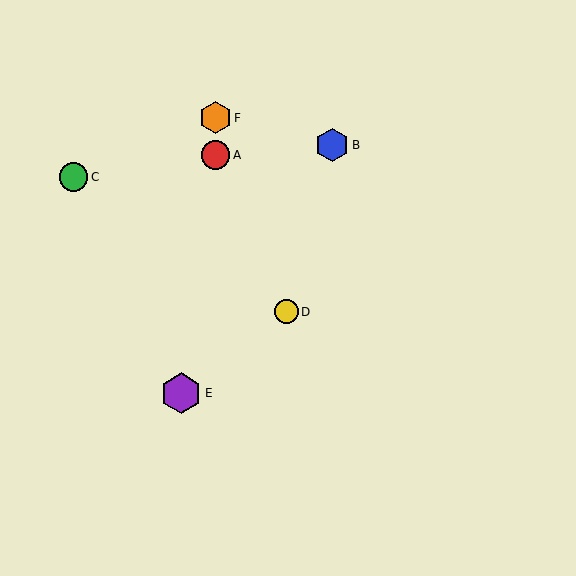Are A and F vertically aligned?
Yes, both are at x≈216.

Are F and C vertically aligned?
No, F is at x≈216 and C is at x≈73.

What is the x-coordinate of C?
Object C is at x≈73.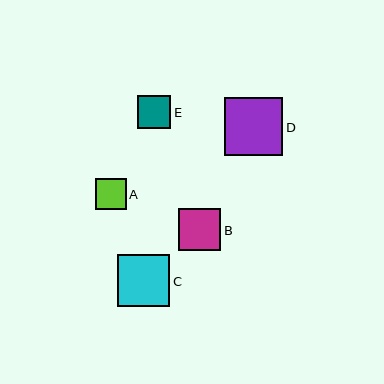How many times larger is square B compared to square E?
Square B is approximately 1.3 times the size of square E.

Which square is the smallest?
Square A is the smallest with a size of approximately 31 pixels.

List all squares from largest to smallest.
From largest to smallest: D, C, B, E, A.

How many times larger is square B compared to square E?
Square B is approximately 1.3 times the size of square E.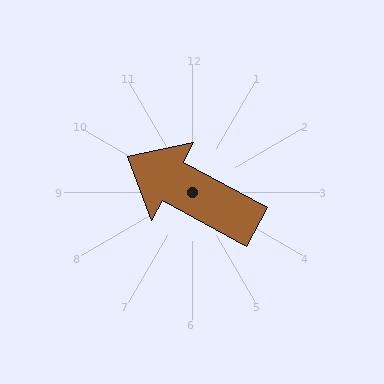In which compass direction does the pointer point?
Northwest.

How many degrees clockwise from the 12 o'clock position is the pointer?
Approximately 298 degrees.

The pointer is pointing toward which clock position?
Roughly 10 o'clock.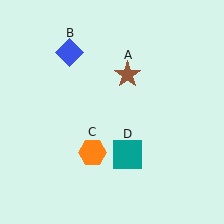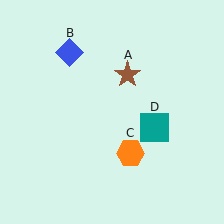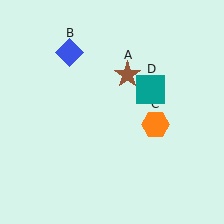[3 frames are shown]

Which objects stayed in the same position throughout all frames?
Brown star (object A) and blue diamond (object B) remained stationary.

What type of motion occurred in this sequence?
The orange hexagon (object C), teal square (object D) rotated counterclockwise around the center of the scene.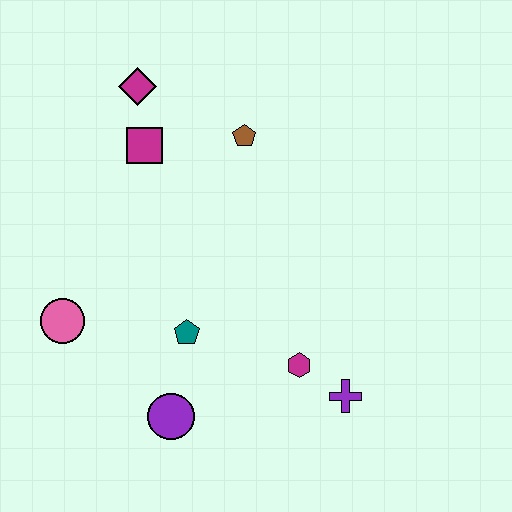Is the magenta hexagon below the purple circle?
No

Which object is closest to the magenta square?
The magenta diamond is closest to the magenta square.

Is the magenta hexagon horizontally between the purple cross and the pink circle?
Yes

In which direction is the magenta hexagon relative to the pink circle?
The magenta hexagon is to the right of the pink circle.